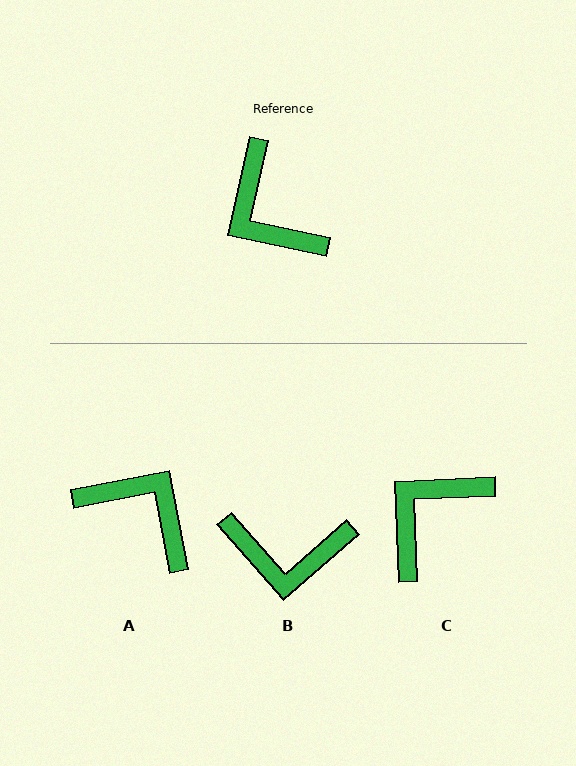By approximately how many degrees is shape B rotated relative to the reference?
Approximately 54 degrees counter-clockwise.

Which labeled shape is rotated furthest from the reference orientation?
A, about 157 degrees away.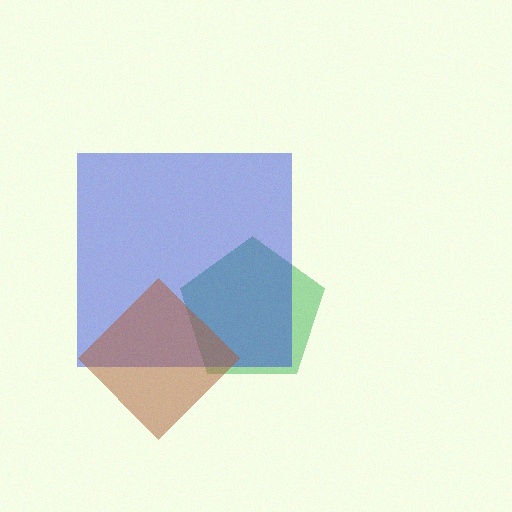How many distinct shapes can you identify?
There are 3 distinct shapes: a green pentagon, a blue square, a brown diamond.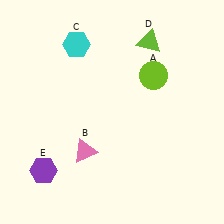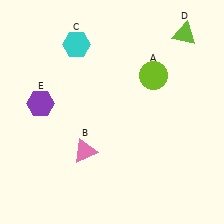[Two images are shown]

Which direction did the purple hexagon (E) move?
The purple hexagon (E) moved up.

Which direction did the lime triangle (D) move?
The lime triangle (D) moved right.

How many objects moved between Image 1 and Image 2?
2 objects moved between the two images.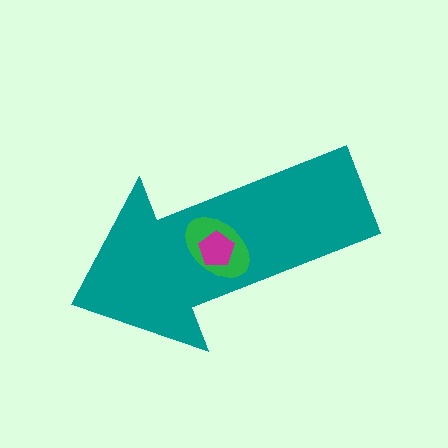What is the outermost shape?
The teal arrow.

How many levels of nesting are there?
3.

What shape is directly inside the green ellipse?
The magenta pentagon.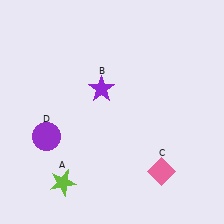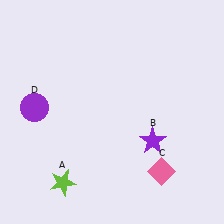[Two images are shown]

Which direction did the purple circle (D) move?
The purple circle (D) moved up.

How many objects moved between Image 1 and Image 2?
2 objects moved between the two images.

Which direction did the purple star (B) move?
The purple star (B) moved down.